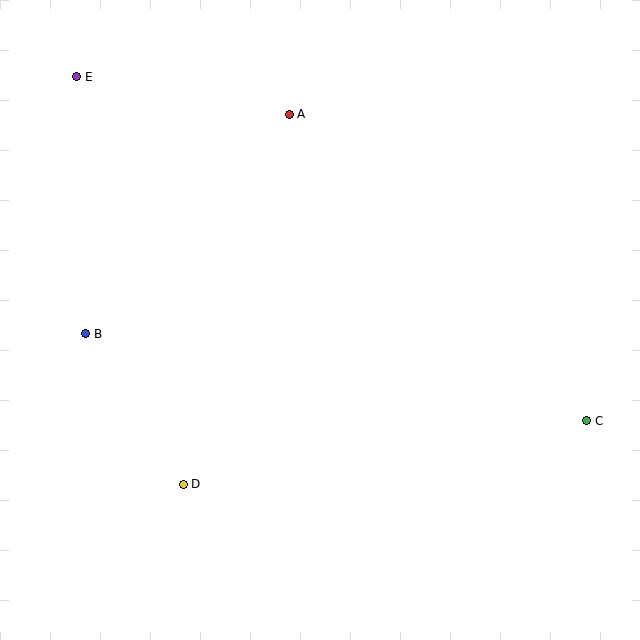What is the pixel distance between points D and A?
The distance between D and A is 385 pixels.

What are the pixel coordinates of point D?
Point D is at (183, 484).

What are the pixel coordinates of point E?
Point E is at (77, 77).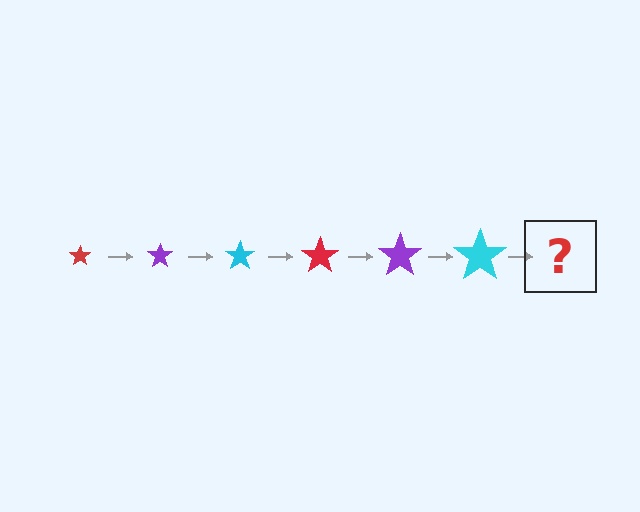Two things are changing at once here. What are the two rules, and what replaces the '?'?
The two rules are that the star grows larger each step and the color cycles through red, purple, and cyan. The '?' should be a red star, larger than the previous one.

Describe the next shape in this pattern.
It should be a red star, larger than the previous one.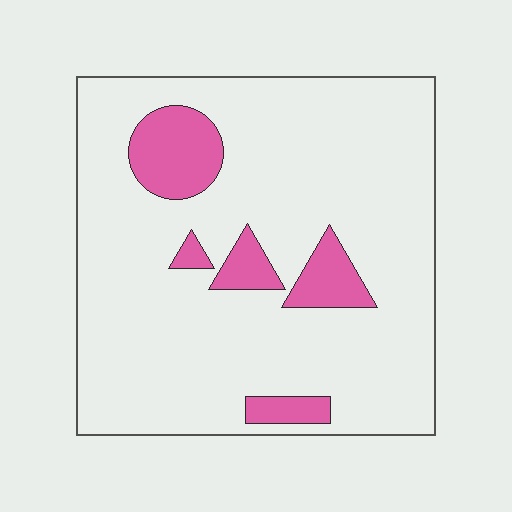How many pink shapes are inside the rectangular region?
5.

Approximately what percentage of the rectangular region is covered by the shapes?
Approximately 15%.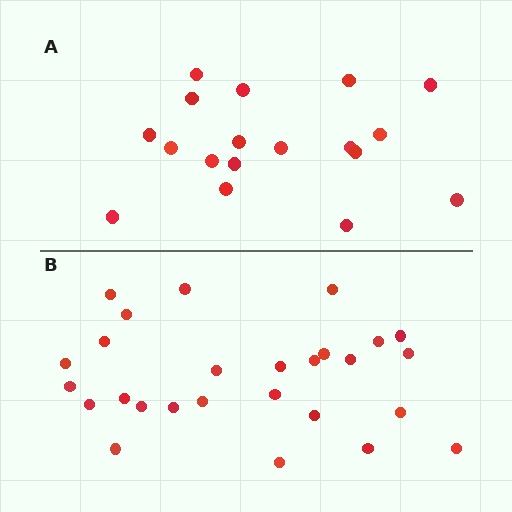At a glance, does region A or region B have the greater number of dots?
Region B (the bottom region) has more dots.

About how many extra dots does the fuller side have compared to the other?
Region B has roughly 8 or so more dots than region A.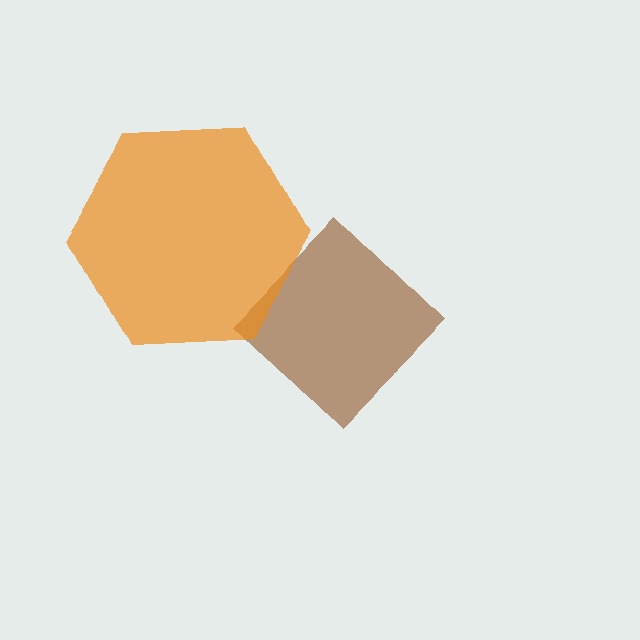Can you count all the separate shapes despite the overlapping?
Yes, there are 2 separate shapes.